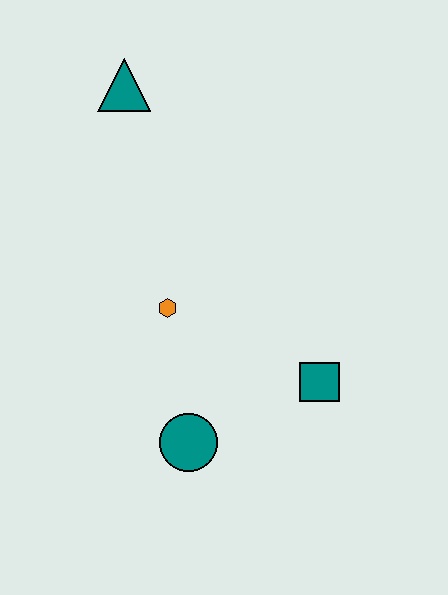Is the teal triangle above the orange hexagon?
Yes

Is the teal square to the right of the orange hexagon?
Yes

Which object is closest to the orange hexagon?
The teal circle is closest to the orange hexagon.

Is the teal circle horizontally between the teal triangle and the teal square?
Yes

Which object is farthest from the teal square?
The teal triangle is farthest from the teal square.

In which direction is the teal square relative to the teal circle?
The teal square is to the right of the teal circle.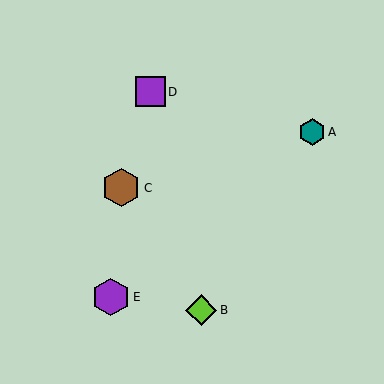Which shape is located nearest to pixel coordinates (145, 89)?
The purple square (labeled D) at (151, 92) is nearest to that location.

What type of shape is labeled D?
Shape D is a purple square.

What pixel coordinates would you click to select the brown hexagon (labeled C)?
Click at (121, 188) to select the brown hexagon C.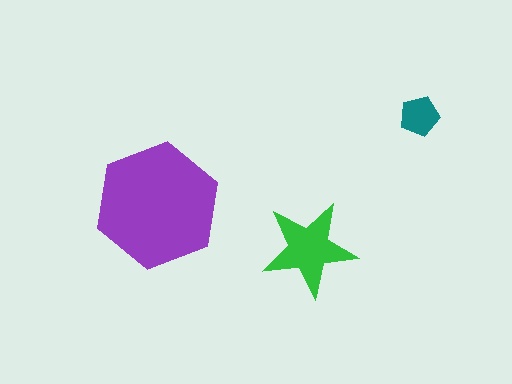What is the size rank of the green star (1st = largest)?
2nd.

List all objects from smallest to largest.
The teal pentagon, the green star, the purple hexagon.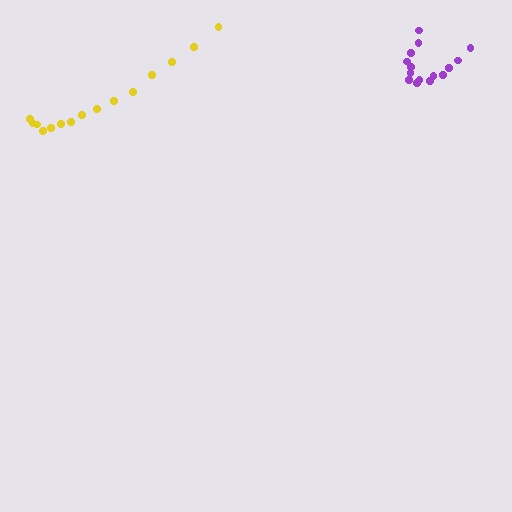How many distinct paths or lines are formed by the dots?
There are 2 distinct paths.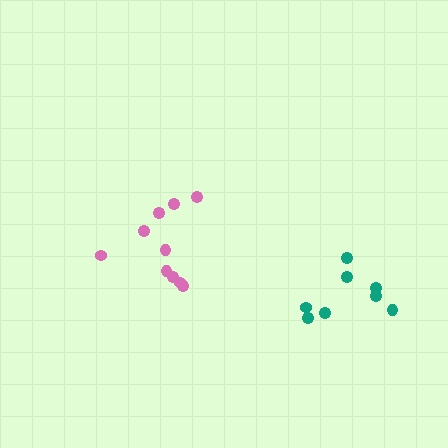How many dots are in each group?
Group 1: 10 dots, Group 2: 8 dots (18 total).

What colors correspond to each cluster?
The clusters are colored: pink, teal.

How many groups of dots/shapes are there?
There are 2 groups.